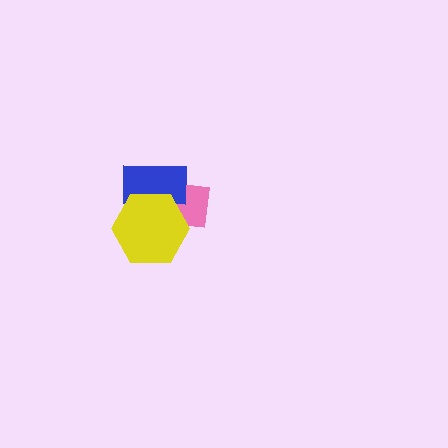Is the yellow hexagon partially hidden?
No, no other shape covers it.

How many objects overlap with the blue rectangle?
2 objects overlap with the blue rectangle.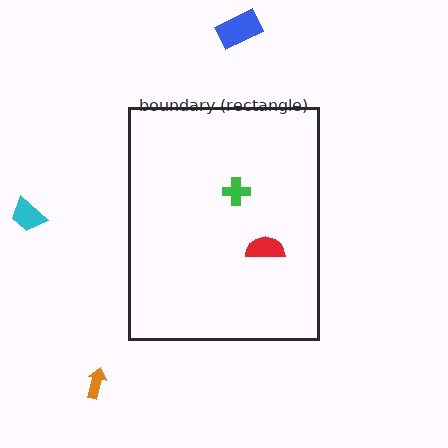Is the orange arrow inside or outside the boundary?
Outside.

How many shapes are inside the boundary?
2 inside, 3 outside.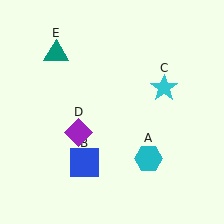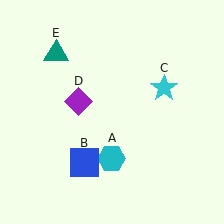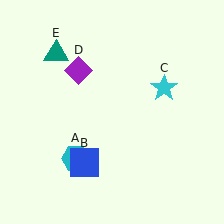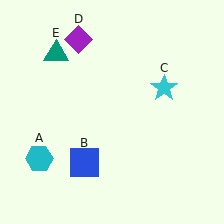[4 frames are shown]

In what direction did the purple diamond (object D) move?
The purple diamond (object D) moved up.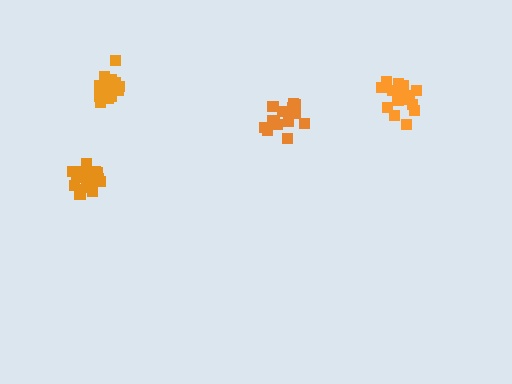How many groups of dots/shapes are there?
There are 4 groups.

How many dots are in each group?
Group 1: 17 dots, Group 2: 17 dots, Group 3: 19 dots, Group 4: 18 dots (71 total).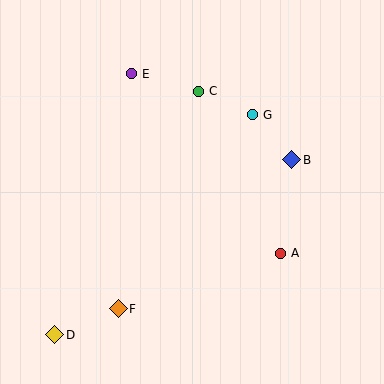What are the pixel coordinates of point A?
Point A is at (280, 253).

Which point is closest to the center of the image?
Point G at (252, 115) is closest to the center.